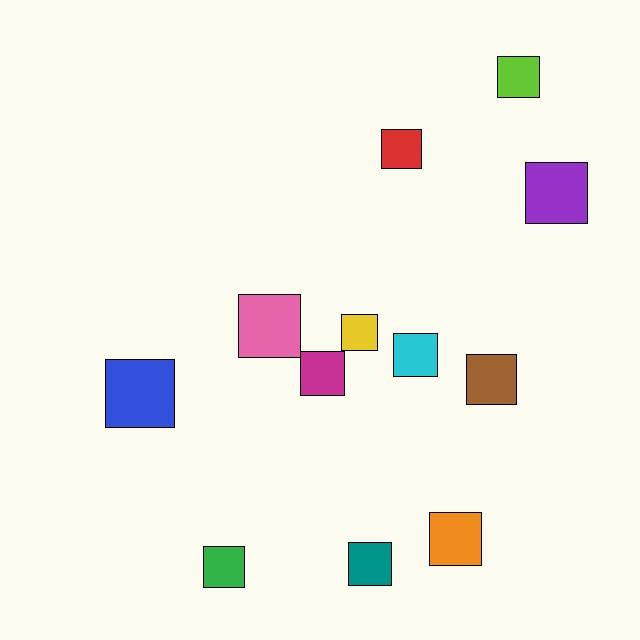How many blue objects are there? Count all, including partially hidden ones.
There is 1 blue object.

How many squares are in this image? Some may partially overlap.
There are 12 squares.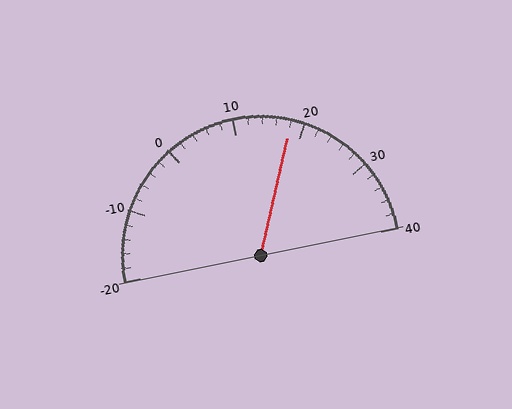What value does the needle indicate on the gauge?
The needle indicates approximately 18.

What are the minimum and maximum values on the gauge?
The gauge ranges from -20 to 40.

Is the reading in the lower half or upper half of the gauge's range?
The reading is in the upper half of the range (-20 to 40).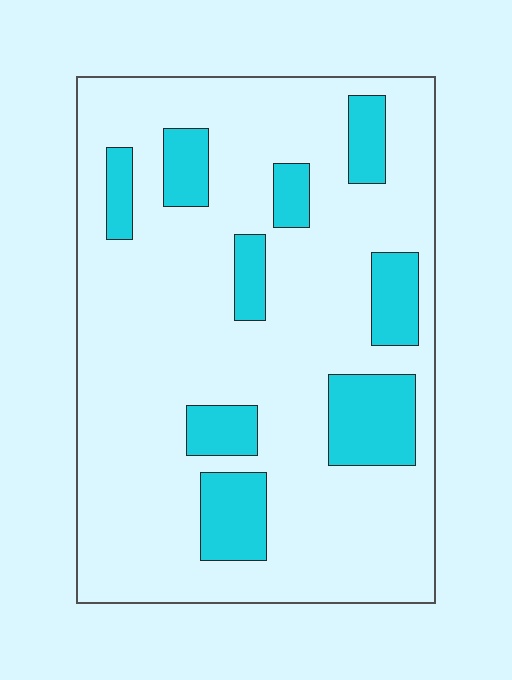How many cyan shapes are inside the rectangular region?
9.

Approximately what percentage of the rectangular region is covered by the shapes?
Approximately 20%.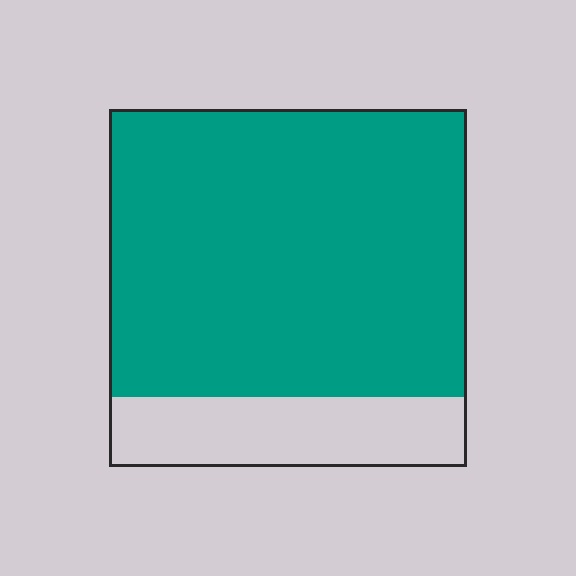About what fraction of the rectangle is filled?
About four fifths (4/5).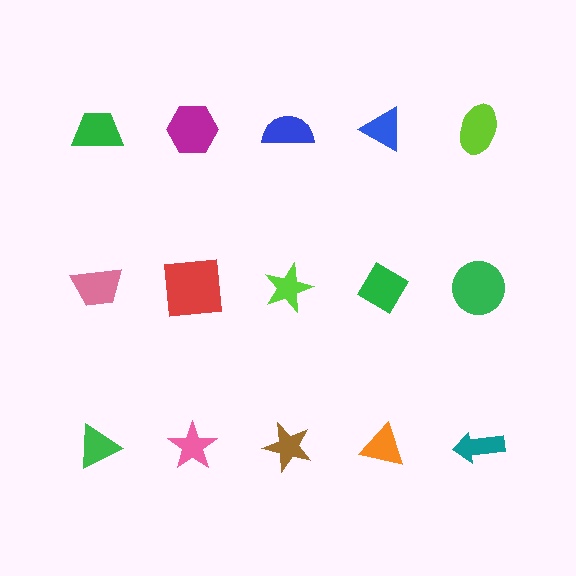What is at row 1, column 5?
A lime ellipse.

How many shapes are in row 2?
5 shapes.